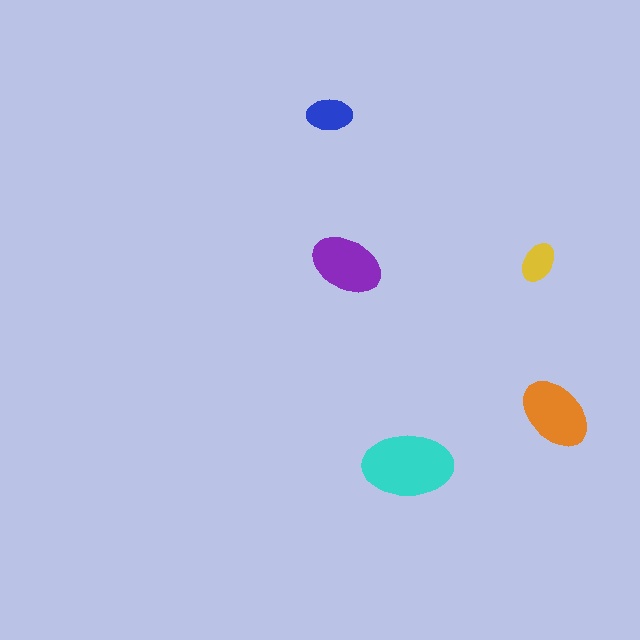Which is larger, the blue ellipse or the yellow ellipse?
The blue one.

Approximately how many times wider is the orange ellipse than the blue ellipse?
About 1.5 times wider.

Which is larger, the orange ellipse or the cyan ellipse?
The cyan one.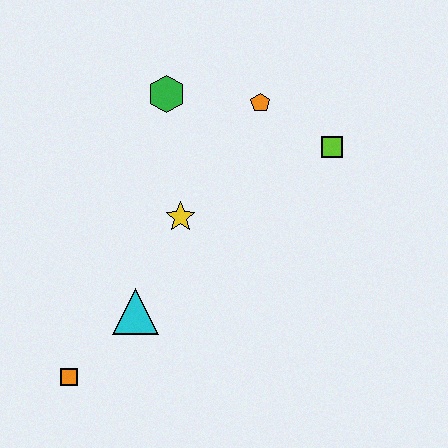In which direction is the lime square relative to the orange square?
The lime square is to the right of the orange square.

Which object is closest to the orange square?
The cyan triangle is closest to the orange square.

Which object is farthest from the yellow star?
The orange square is farthest from the yellow star.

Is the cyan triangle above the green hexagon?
No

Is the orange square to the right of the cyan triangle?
No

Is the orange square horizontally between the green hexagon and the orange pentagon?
No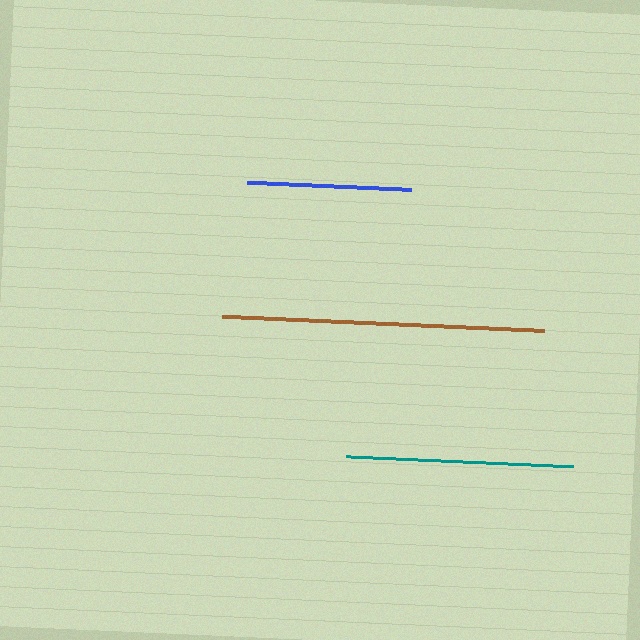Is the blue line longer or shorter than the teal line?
The teal line is longer than the blue line.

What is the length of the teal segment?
The teal segment is approximately 227 pixels long.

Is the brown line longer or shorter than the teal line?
The brown line is longer than the teal line.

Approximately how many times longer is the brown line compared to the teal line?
The brown line is approximately 1.4 times the length of the teal line.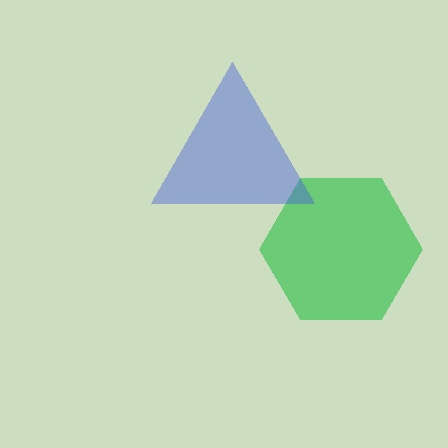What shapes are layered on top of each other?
The layered shapes are: a green hexagon, a blue triangle.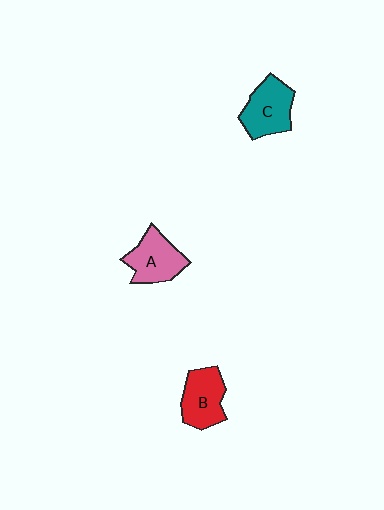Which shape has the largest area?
Shape C (teal).